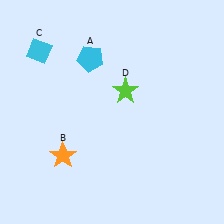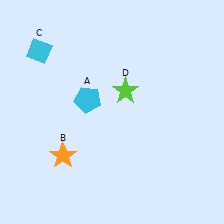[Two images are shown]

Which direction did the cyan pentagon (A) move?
The cyan pentagon (A) moved down.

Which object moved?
The cyan pentagon (A) moved down.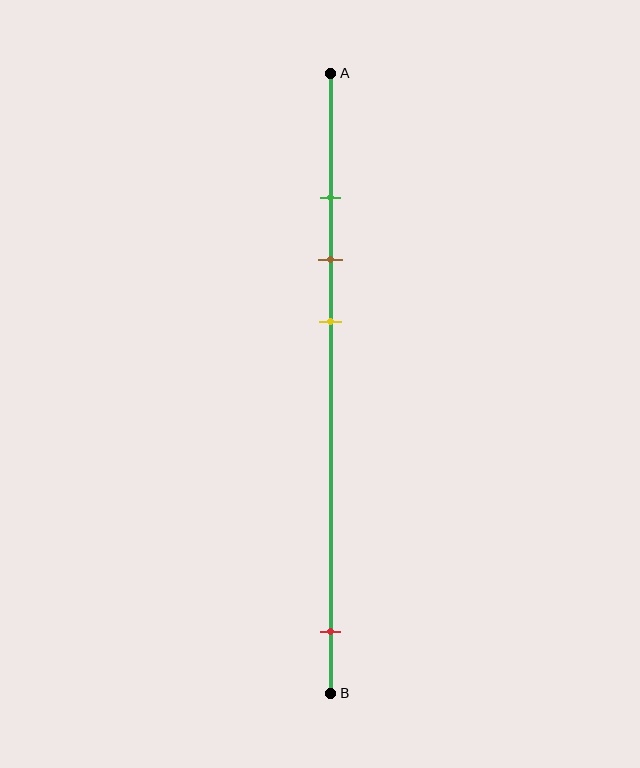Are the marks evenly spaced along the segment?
No, the marks are not evenly spaced.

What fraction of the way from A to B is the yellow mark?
The yellow mark is approximately 40% (0.4) of the way from A to B.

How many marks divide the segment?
There are 4 marks dividing the segment.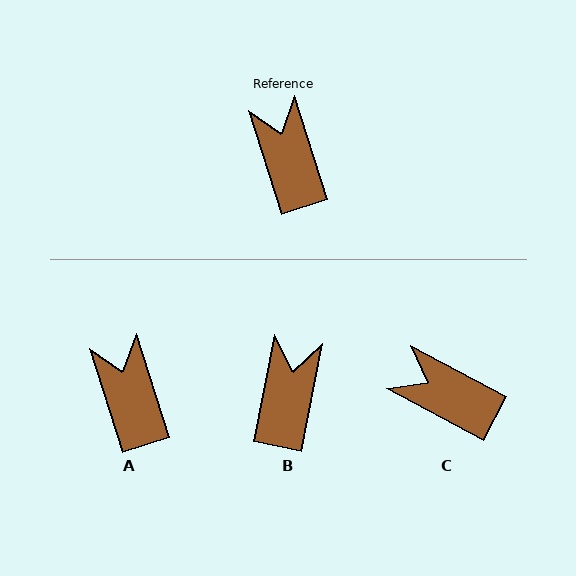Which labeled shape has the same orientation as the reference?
A.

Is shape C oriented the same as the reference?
No, it is off by about 44 degrees.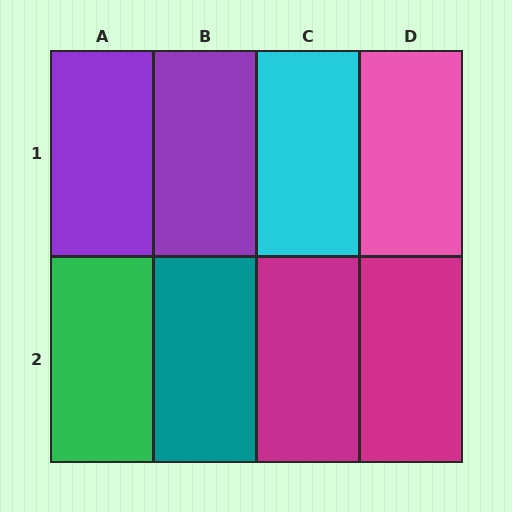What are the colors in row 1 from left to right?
Purple, purple, cyan, pink.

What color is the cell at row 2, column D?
Magenta.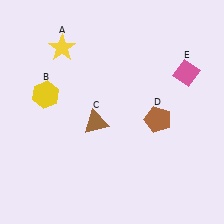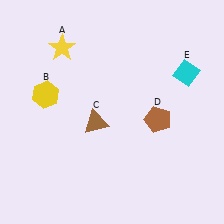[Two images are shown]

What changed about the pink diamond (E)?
In Image 1, E is pink. In Image 2, it changed to cyan.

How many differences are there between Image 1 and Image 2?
There is 1 difference between the two images.